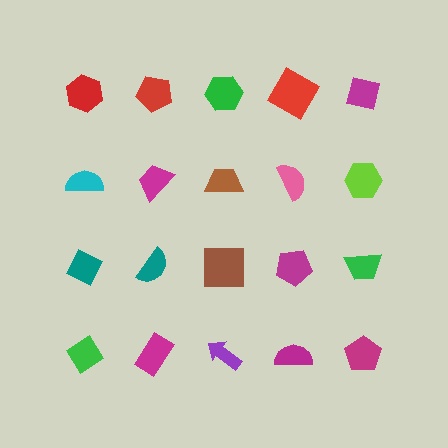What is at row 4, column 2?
A magenta rectangle.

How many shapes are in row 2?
5 shapes.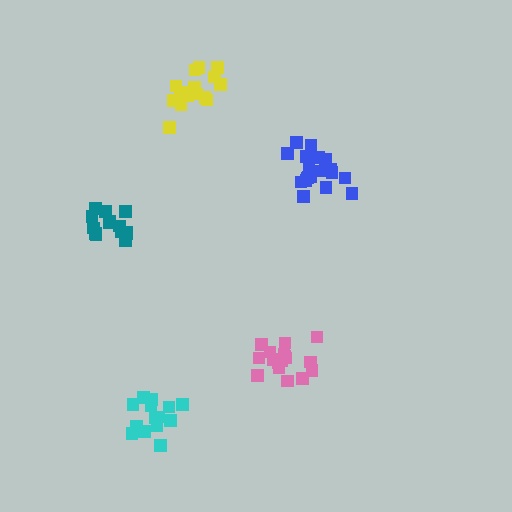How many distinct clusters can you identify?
There are 5 distinct clusters.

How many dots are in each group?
Group 1: 19 dots, Group 2: 18 dots, Group 3: 14 dots, Group 4: 16 dots, Group 5: 14 dots (81 total).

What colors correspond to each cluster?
The clusters are colored: blue, pink, cyan, yellow, teal.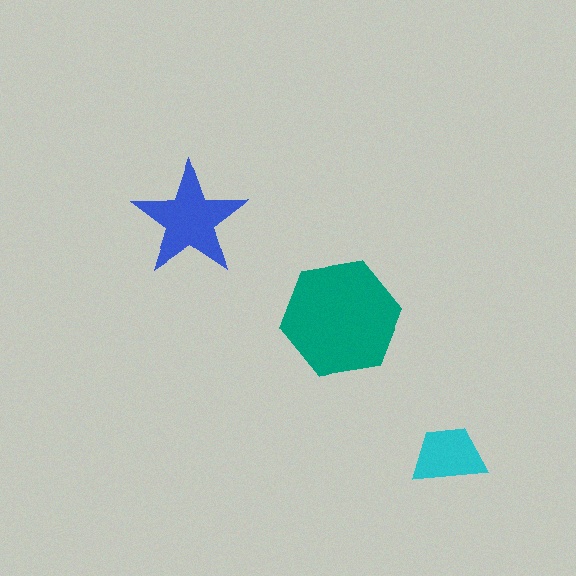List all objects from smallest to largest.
The cyan trapezoid, the blue star, the teal hexagon.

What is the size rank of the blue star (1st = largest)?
2nd.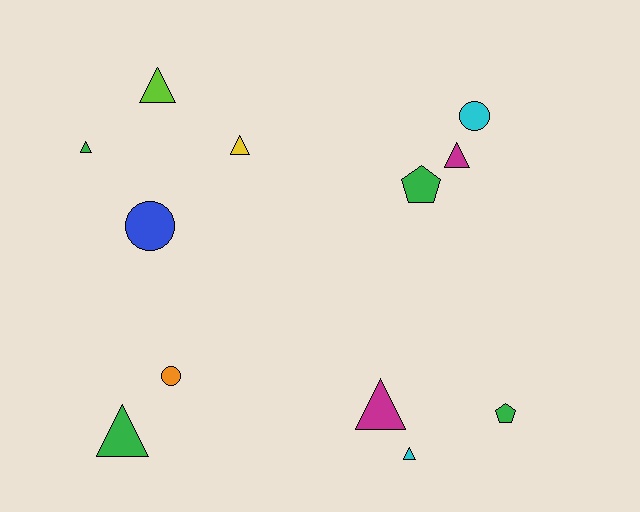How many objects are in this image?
There are 12 objects.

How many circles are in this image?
There are 3 circles.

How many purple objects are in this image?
There are no purple objects.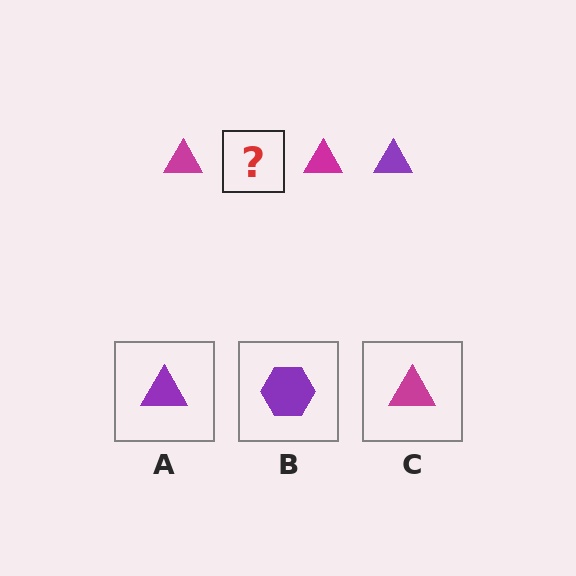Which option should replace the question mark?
Option A.